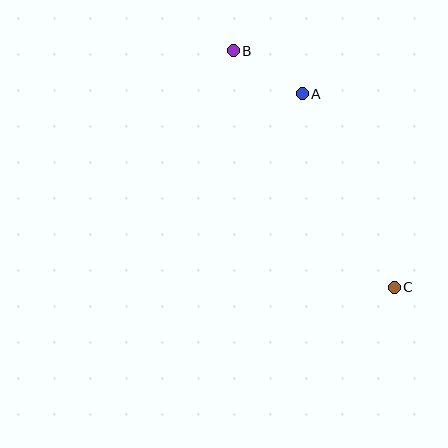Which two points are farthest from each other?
Points B and C are farthest from each other.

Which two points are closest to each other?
Points A and B are closest to each other.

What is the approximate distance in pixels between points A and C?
The distance between A and C is approximately 214 pixels.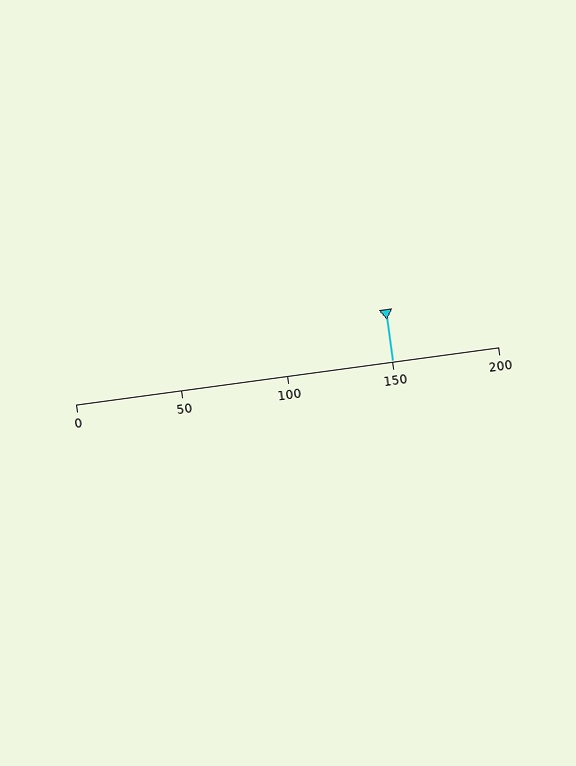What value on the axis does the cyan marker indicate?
The marker indicates approximately 150.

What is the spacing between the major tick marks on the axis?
The major ticks are spaced 50 apart.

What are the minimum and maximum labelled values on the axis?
The axis runs from 0 to 200.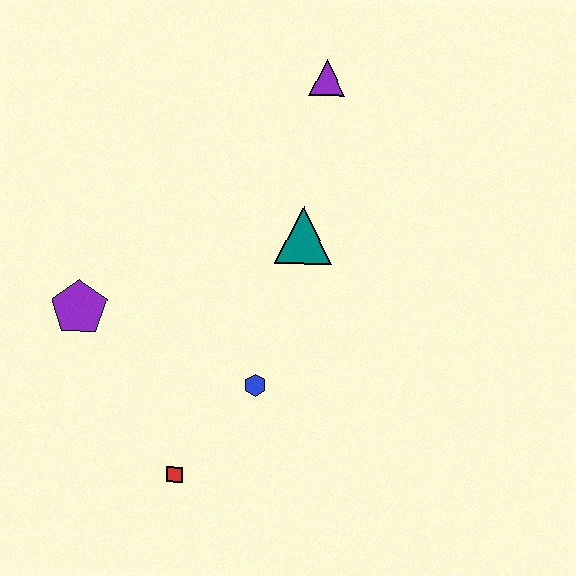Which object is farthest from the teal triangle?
The red square is farthest from the teal triangle.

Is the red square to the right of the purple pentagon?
Yes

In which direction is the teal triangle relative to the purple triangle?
The teal triangle is below the purple triangle.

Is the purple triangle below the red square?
No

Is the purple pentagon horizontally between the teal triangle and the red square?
No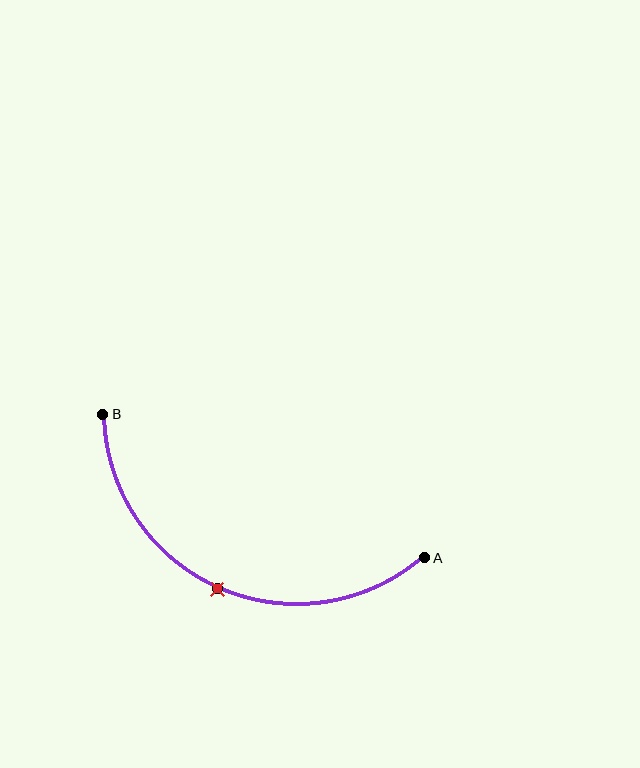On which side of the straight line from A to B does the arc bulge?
The arc bulges below the straight line connecting A and B.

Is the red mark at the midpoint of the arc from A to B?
Yes. The red mark lies on the arc at equal arc-length from both A and B — it is the arc midpoint.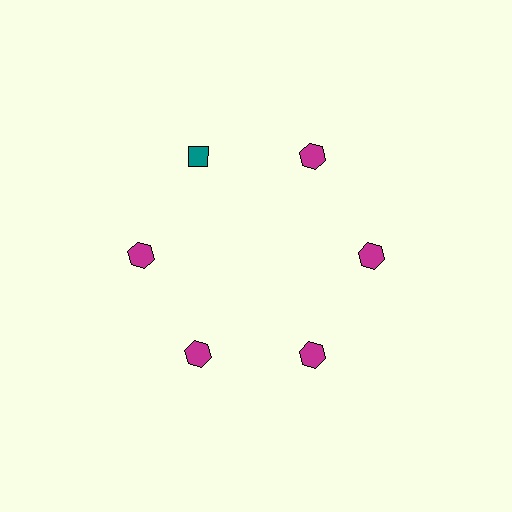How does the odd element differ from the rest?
It differs in both color (teal instead of magenta) and shape (diamond instead of hexagon).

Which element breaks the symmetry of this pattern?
The teal diamond at roughly the 11 o'clock position breaks the symmetry. All other shapes are magenta hexagons.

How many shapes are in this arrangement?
There are 6 shapes arranged in a ring pattern.